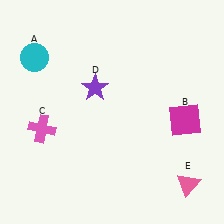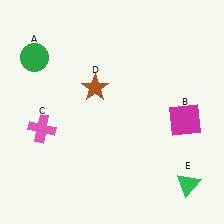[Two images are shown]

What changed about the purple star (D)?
In Image 1, D is purple. In Image 2, it changed to brown.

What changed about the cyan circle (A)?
In Image 1, A is cyan. In Image 2, it changed to green.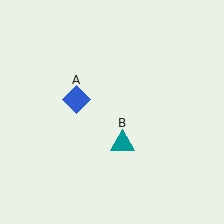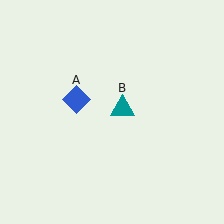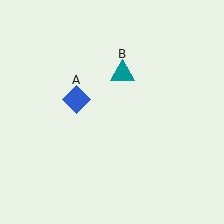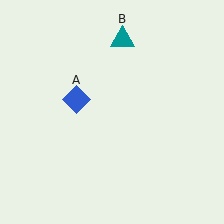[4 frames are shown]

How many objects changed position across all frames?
1 object changed position: teal triangle (object B).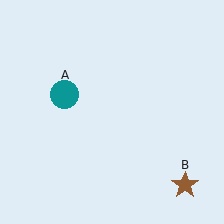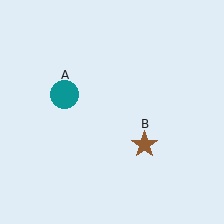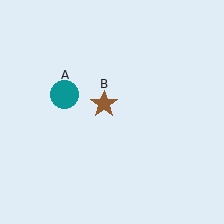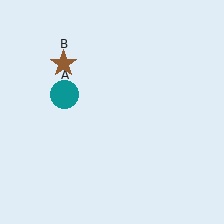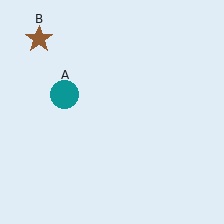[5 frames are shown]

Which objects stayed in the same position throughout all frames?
Teal circle (object A) remained stationary.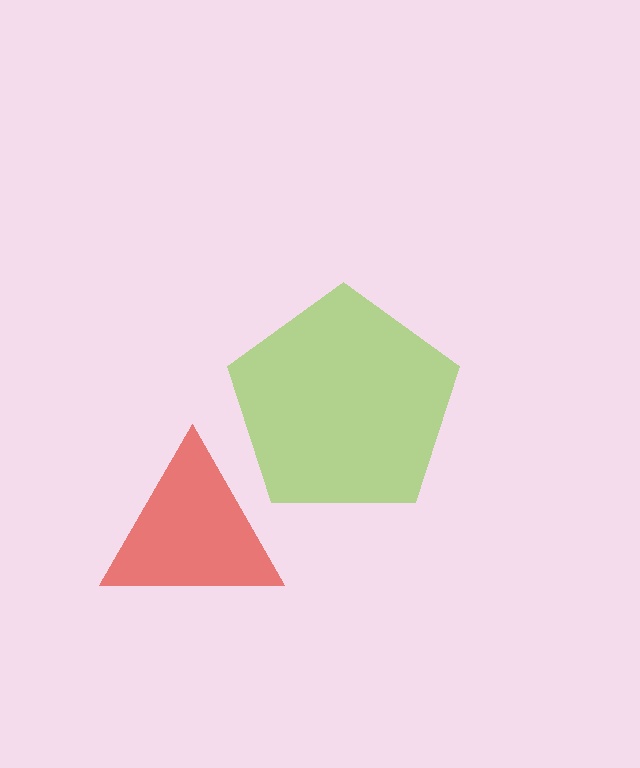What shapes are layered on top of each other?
The layered shapes are: a lime pentagon, a red triangle.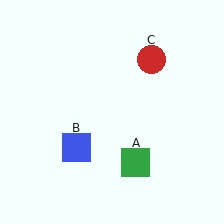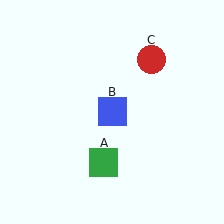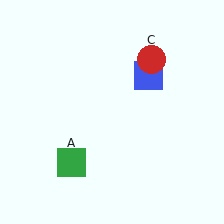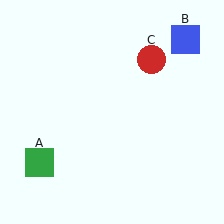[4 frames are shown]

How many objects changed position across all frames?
2 objects changed position: green square (object A), blue square (object B).